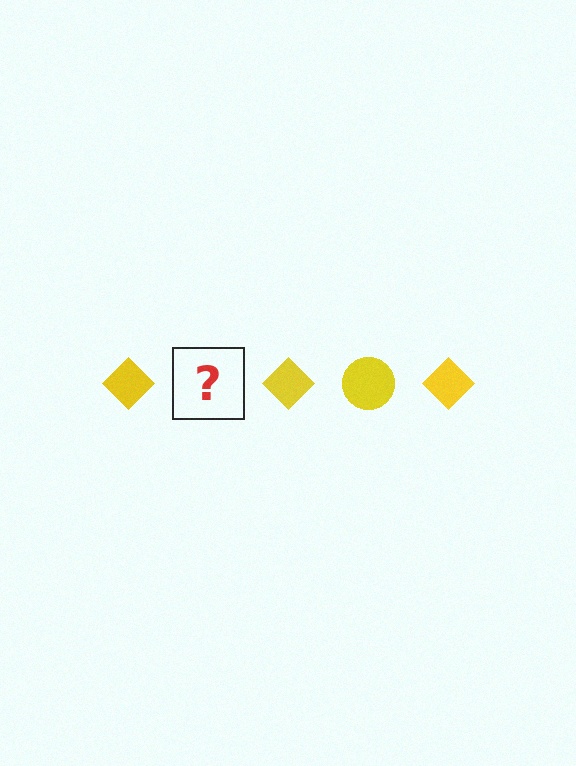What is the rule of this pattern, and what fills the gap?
The rule is that the pattern cycles through diamond, circle shapes in yellow. The gap should be filled with a yellow circle.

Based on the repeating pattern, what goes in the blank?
The blank should be a yellow circle.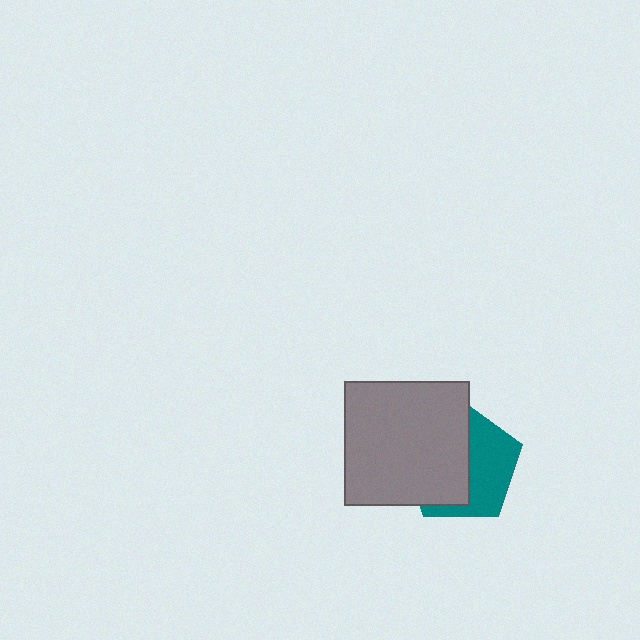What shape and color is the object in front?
The object in front is a gray square.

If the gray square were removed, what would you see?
You would see the complete teal pentagon.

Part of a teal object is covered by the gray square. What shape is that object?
It is a pentagon.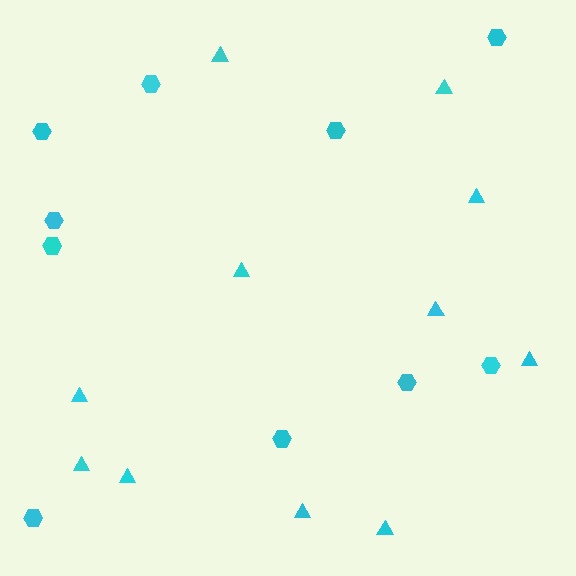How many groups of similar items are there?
There are 2 groups: one group of triangles (11) and one group of hexagons (10).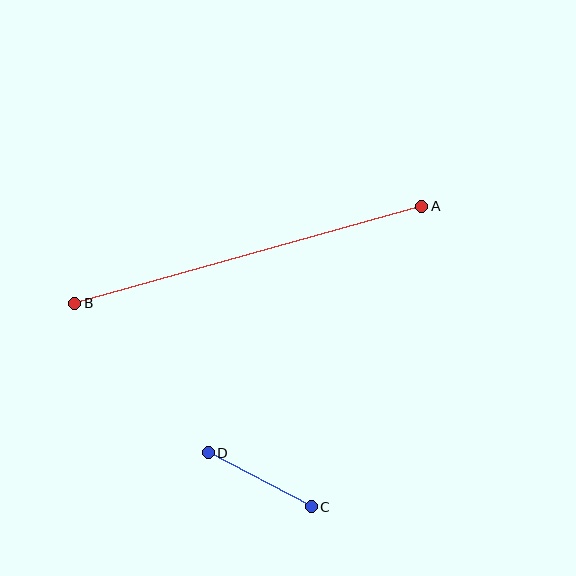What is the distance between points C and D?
The distance is approximately 116 pixels.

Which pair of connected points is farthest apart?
Points A and B are farthest apart.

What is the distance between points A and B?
The distance is approximately 360 pixels.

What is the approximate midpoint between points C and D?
The midpoint is at approximately (260, 480) pixels.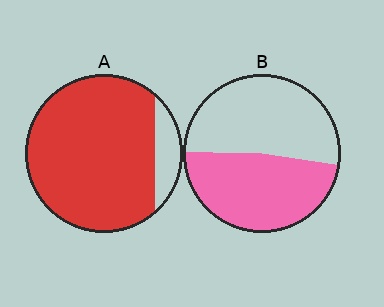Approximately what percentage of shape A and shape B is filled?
A is approximately 90% and B is approximately 50%.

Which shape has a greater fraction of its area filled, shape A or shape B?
Shape A.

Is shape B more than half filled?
Roughly half.